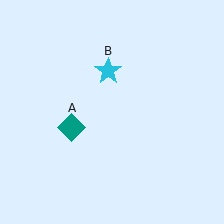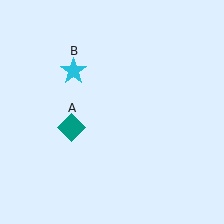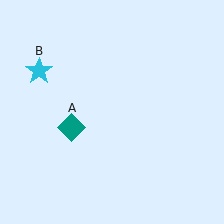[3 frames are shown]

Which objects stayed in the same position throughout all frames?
Teal diamond (object A) remained stationary.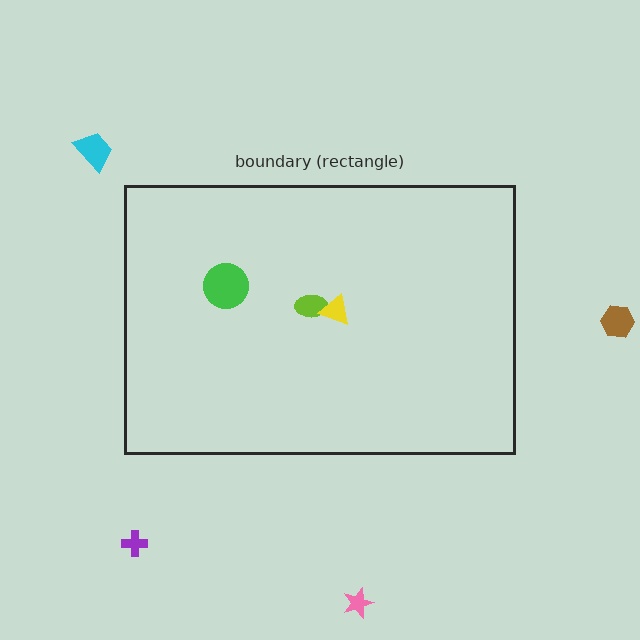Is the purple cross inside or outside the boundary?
Outside.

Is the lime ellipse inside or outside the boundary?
Inside.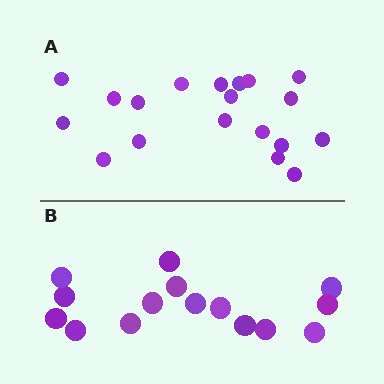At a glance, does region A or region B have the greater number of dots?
Region A (the top region) has more dots.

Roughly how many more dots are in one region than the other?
Region A has about 4 more dots than region B.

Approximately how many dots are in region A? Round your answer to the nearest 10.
About 20 dots. (The exact count is 19, which rounds to 20.)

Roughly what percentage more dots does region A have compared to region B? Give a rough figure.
About 25% more.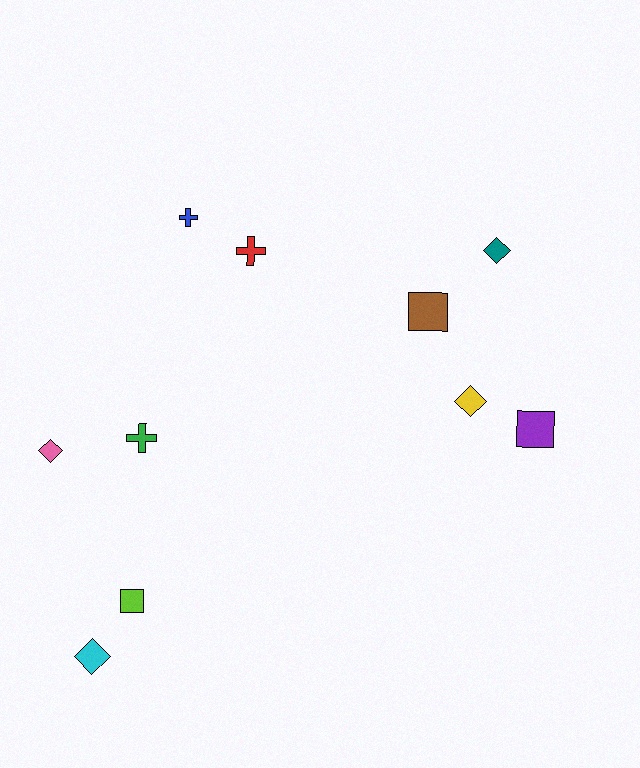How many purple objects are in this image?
There is 1 purple object.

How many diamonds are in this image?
There are 4 diamonds.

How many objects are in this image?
There are 10 objects.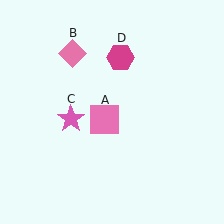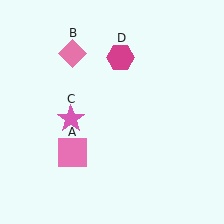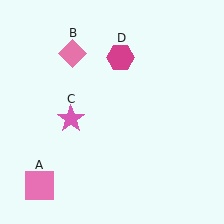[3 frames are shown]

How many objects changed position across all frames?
1 object changed position: pink square (object A).